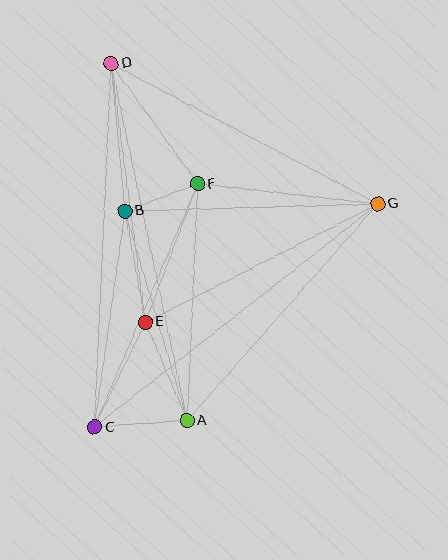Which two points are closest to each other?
Points B and F are closest to each other.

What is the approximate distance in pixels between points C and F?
The distance between C and F is approximately 264 pixels.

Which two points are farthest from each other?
Points A and D are farthest from each other.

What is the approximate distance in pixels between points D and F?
The distance between D and F is approximately 148 pixels.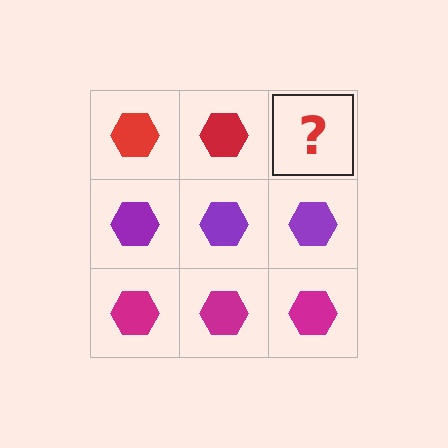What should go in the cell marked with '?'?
The missing cell should contain a red hexagon.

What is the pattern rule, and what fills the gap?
The rule is that each row has a consistent color. The gap should be filled with a red hexagon.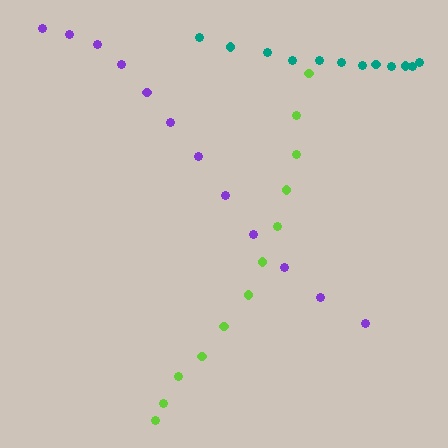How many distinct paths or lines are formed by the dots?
There are 3 distinct paths.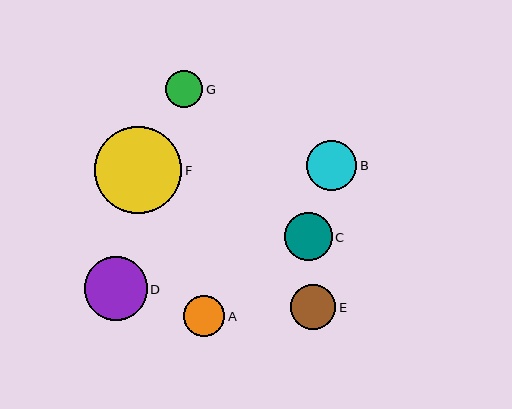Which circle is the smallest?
Circle G is the smallest with a size of approximately 38 pixels.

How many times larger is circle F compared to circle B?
Circle F is approximately 1.7 times the size of circle B.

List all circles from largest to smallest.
From largest to smallest: F, D, B, C, E, A, G.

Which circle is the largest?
Circle F is the largest with a size of approximately 87 pixels.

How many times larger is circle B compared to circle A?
Circle B is approximately 1.2 times the size of circle A.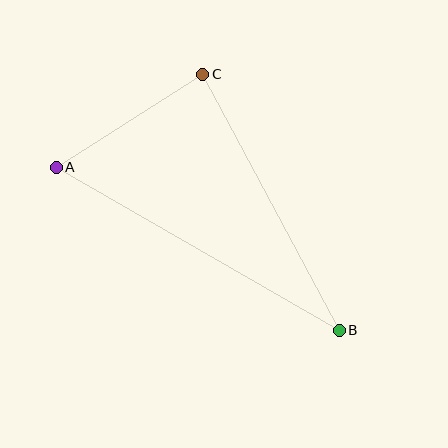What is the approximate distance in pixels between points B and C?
The distance between B and C is approximately 290 pixels.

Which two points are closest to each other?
Points A and C are closest to each other.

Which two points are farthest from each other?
Points A and B are farthest from each other.